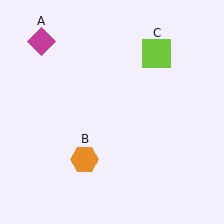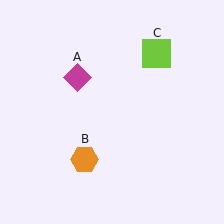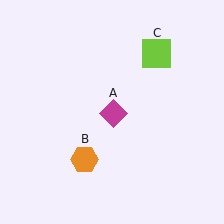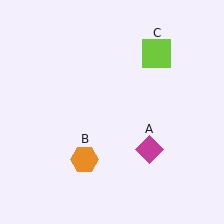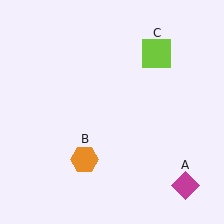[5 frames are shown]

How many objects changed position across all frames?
1 object changed position: magenta diamond (object A).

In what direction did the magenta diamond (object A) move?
The magenta diamond (object A) moved down and to the right.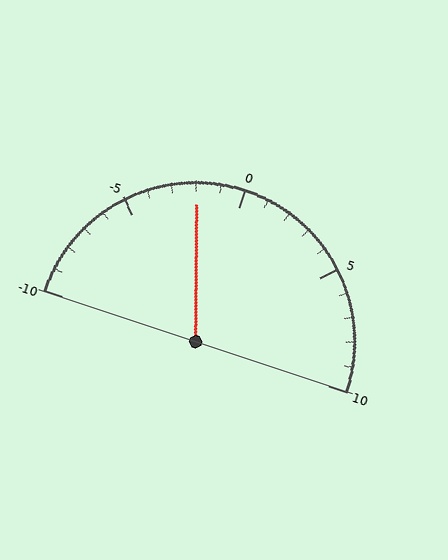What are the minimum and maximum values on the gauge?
The gauge ranges from -10 to 10.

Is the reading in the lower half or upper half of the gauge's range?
The reading is in the lower half of the range (-10 to 10).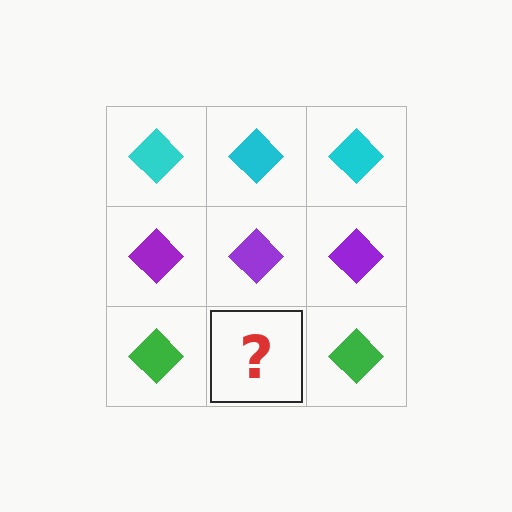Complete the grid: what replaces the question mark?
The question mark should be replaced with a green diamond.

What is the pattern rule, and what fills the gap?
The rule is that each row has a consistent color. The gap should be filled with a green diamond.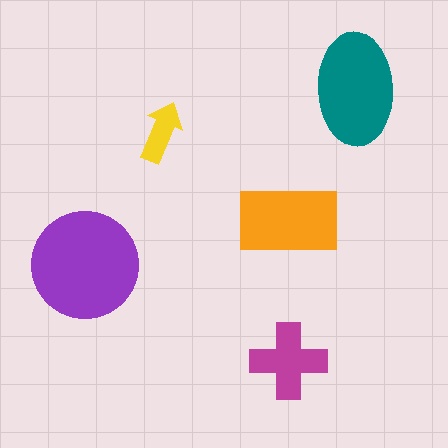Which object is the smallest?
The yellow arrow.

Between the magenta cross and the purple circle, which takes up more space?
The purple circle.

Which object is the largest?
The purple circle.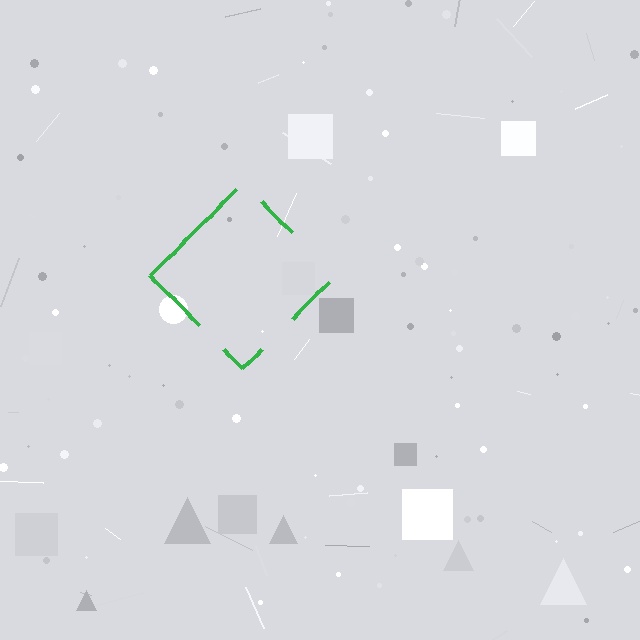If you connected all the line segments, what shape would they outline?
They would outline a diamond.